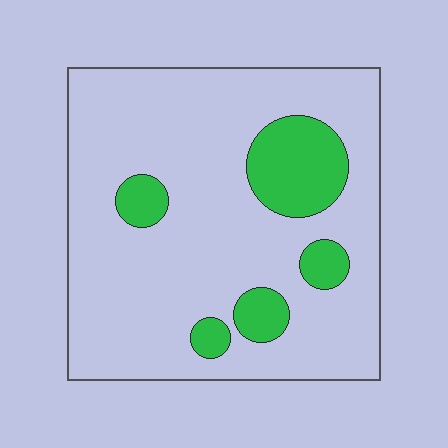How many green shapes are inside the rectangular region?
5.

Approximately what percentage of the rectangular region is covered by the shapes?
Approximately 15%.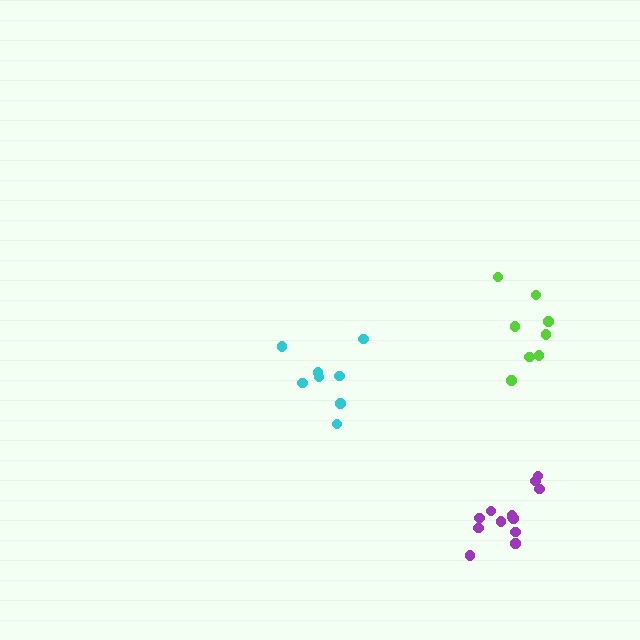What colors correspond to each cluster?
The clusters are colored: lime, purple, cyan.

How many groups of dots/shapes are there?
There are 3 groups.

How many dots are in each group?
Group 1: 8 dots, Group 2: 13 dots, Group 3: 8 dots (29 total).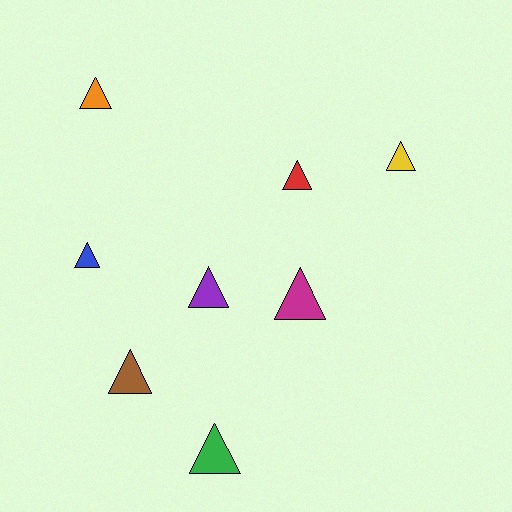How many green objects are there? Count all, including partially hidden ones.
There is 1 green object.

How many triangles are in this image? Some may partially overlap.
There are 8 triangles.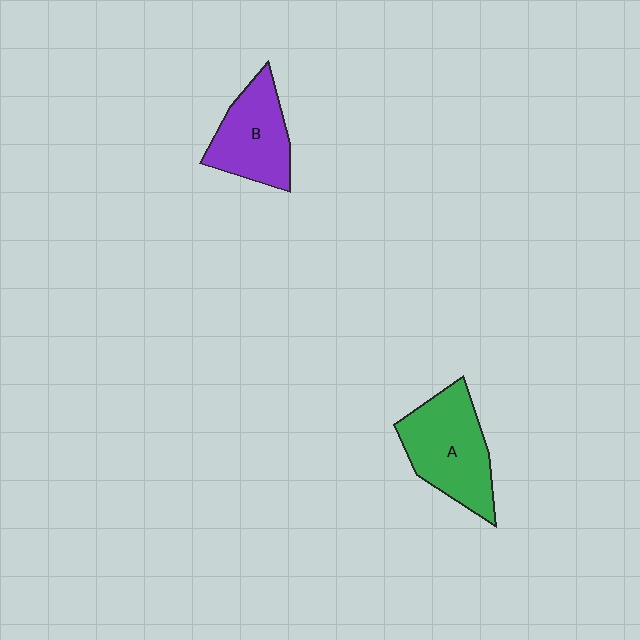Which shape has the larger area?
Shape A (green).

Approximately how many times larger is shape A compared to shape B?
Approximately 1.2 times.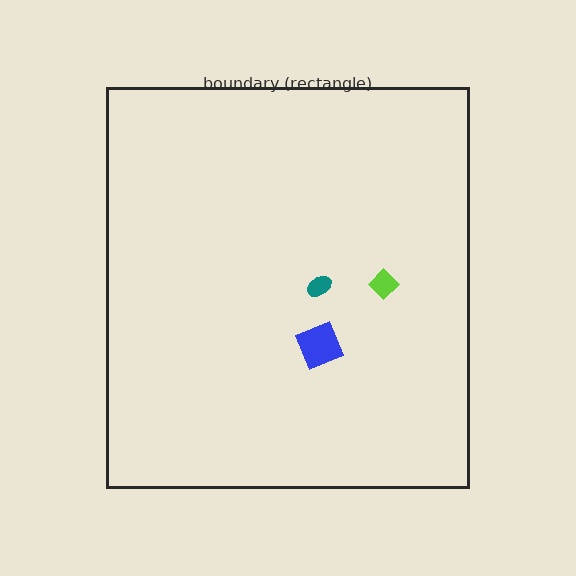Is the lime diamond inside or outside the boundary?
Inside.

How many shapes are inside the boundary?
3 inside, 0 outside.